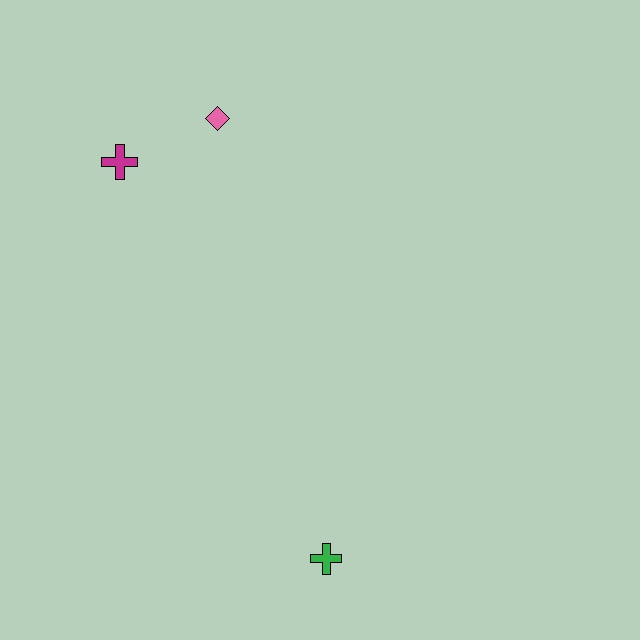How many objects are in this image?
There are 3 objects.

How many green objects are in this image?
There is 1 green object.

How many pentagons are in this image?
There are no pentagons.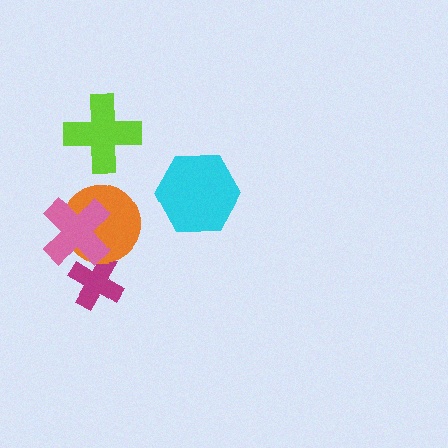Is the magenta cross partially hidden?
Yes, it is partially covered by another shape.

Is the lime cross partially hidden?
No, no other shape covers it.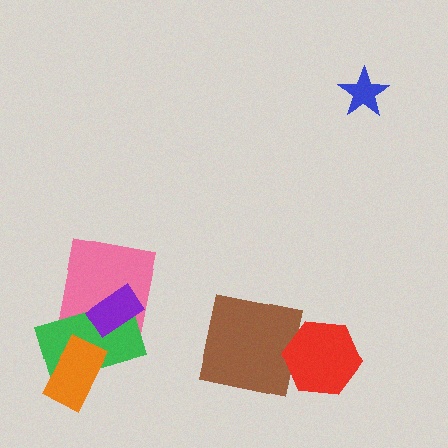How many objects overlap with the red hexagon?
1 object overlaps with the red hexagon.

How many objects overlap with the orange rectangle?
1 object overlaps with the orange rectangle.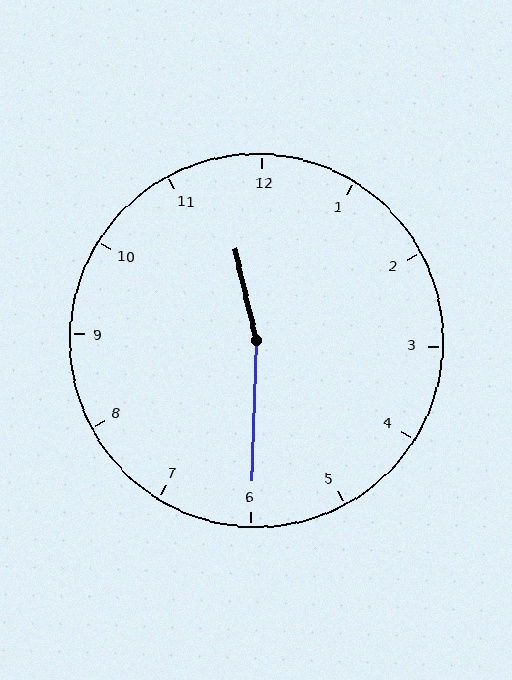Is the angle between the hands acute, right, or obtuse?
It is obtuse.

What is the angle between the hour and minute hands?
Approximately 165 degrees.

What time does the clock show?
11:30.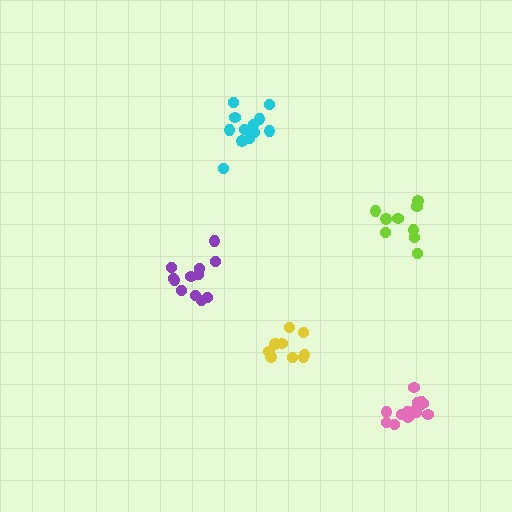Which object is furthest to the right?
The pink cluster is rightmost.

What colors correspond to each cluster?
The clusters are colored: cyan, lime, purple, yellow, pink.